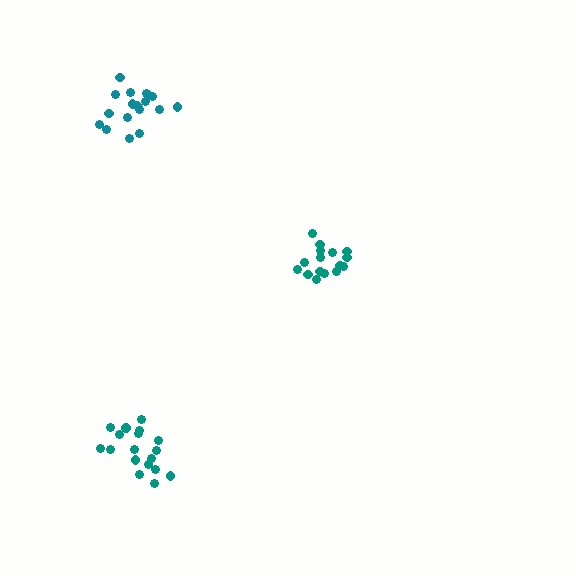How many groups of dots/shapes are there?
There are 3 groups.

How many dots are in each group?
Group 1: 18 dots, Group 2: 16 dots, Group 3: 18 dots (52 total).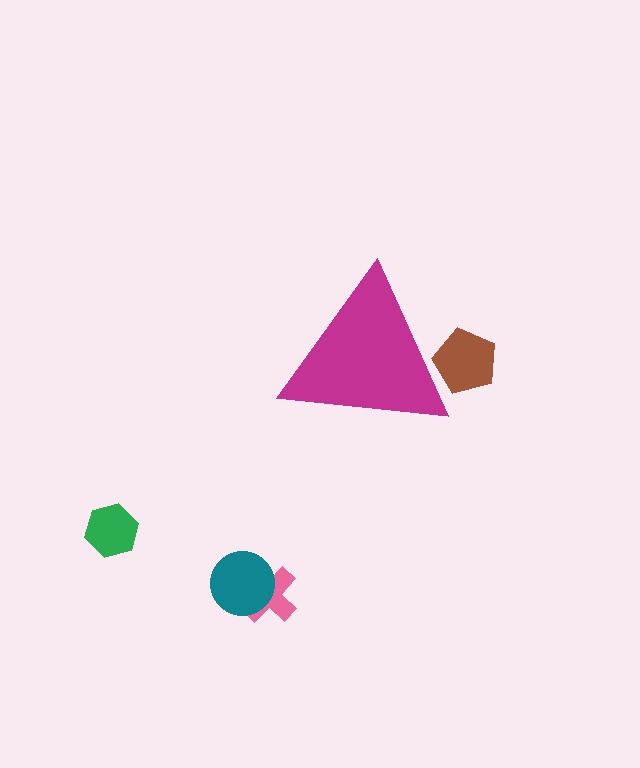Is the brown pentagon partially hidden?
Yes, the brown pentagon is partially hidden behind the magenta triangle.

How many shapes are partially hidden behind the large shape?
1 shape is partially hidden.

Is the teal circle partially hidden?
No, the teal circle is fully visible.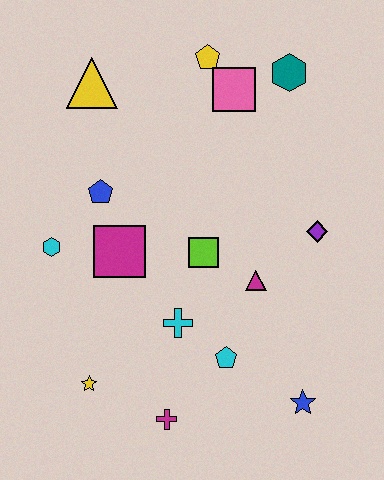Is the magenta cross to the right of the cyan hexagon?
Yes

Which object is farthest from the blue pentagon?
The blue star is farthest from the blue pentagon.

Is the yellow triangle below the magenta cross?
No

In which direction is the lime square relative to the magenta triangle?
The lime square is to the left of the magenta triangle.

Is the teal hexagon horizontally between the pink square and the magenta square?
No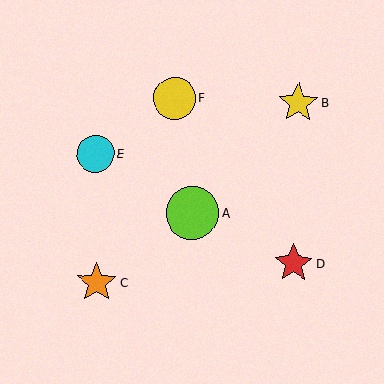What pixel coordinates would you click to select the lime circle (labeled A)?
Click at (192, 213) to select the lime circle A.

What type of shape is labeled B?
Shape B is a yellow star.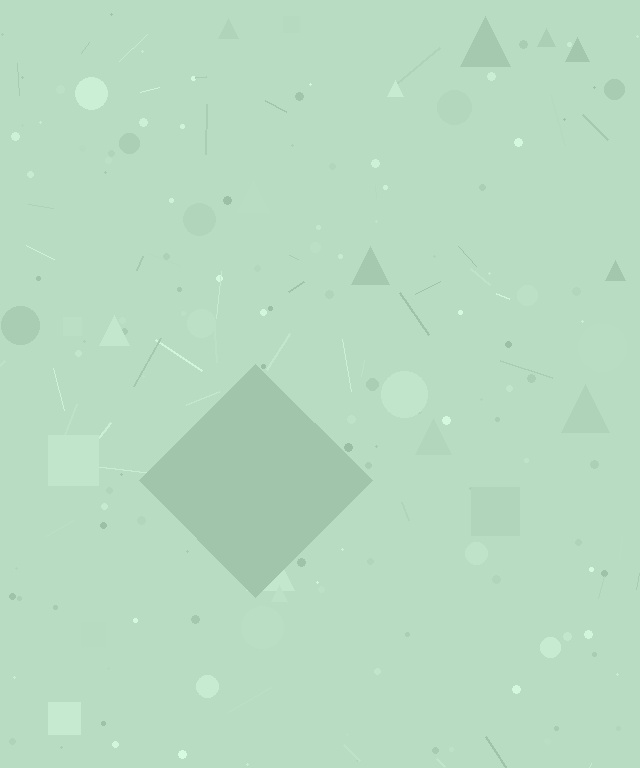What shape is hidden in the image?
A diamond is hidden in the image.